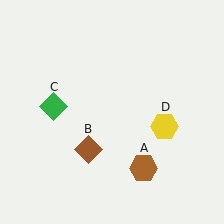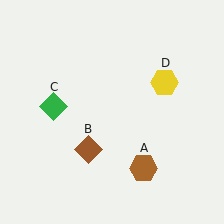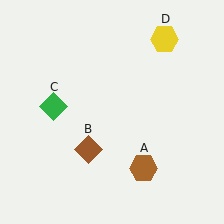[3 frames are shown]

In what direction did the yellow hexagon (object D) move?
The yellow hexagon (object D) moved up.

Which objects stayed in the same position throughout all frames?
Brown hexagon (object A) and brown diamond (object B) and green diamond (object C) remained stationary.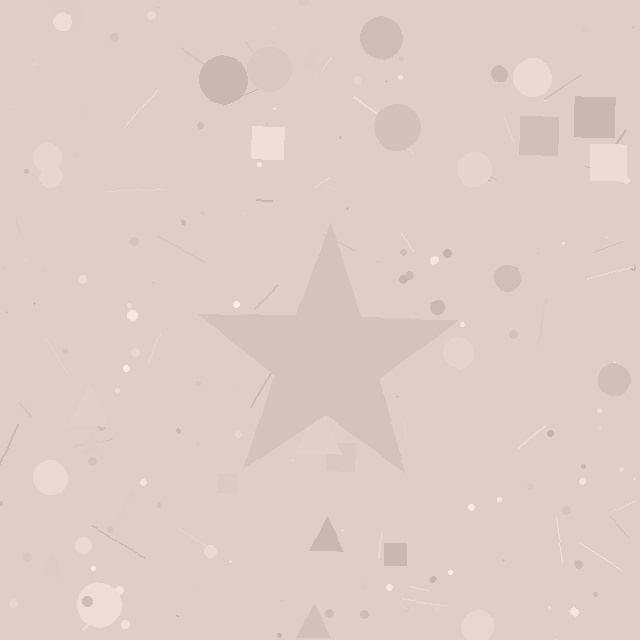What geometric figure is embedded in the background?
A star is embedded in the background.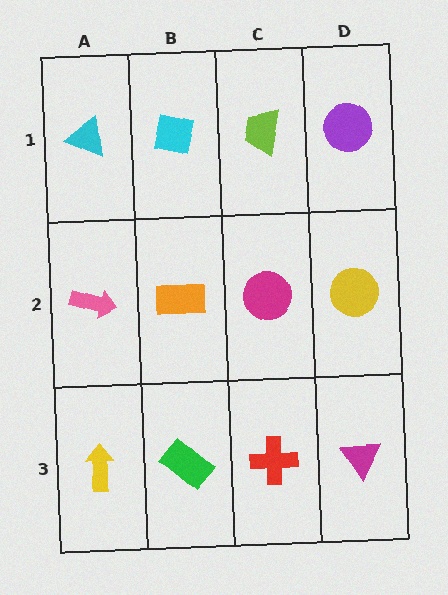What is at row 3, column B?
A green rectangle.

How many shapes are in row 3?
4 shapes.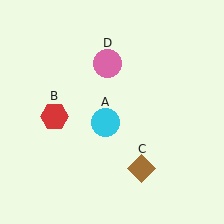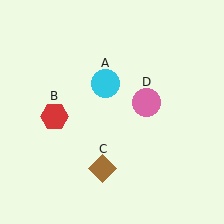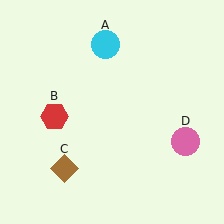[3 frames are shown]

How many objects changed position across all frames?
3 objects changed position: cyan circle (object A), brown diamond (object C), pink circle (object D).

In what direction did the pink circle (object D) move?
The pink circle (object D) moved down and to the right.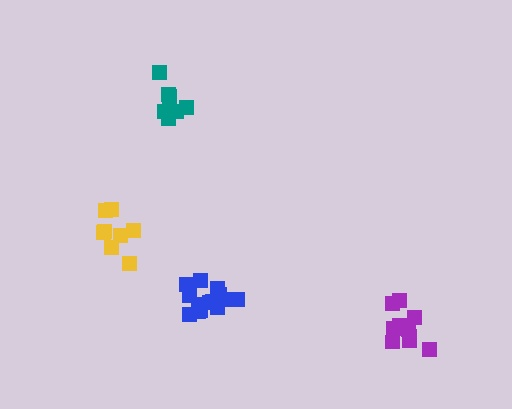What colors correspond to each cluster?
The clusters are colored: yellow, teal, blue, purple.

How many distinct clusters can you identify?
There are 4 distinct clusters.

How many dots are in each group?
Group 1: 8 dots, Group 2: 8 dots, Group 3: 14 dots, Group 4: 11 dots (41 total).